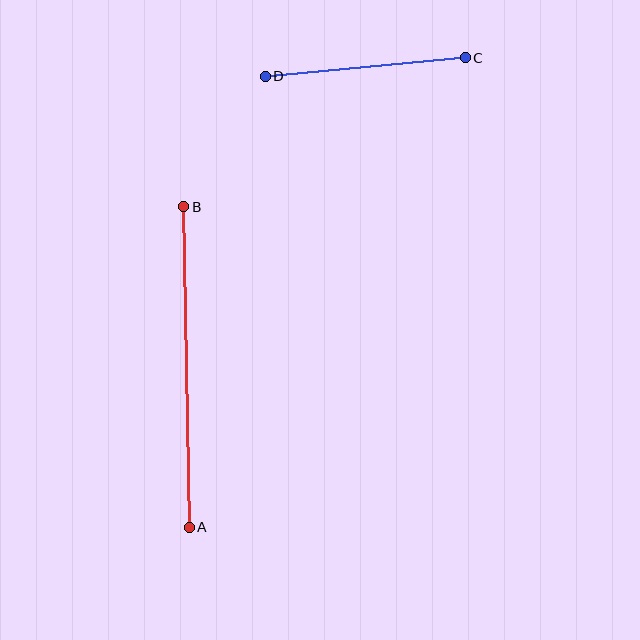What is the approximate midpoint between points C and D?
The midpoint is at approximately (365, 67) pixels.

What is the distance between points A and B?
The distance is approximately 321 pixels.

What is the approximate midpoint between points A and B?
The midpoint is at approximately (186, 367) pixels.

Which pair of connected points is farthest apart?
Points A and B are farthest apart.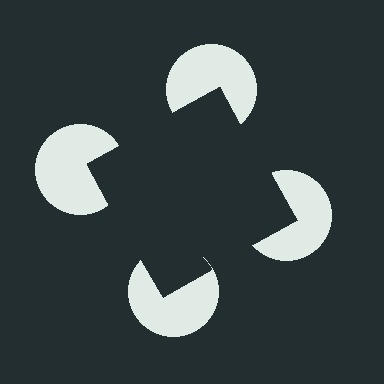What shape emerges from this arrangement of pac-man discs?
An illusory square — its edges are inferred from the aligned wedge cuts in the pac-man discs, not physically drawn.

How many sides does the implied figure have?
4 sides.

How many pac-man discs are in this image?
There are 4 — one at each vertex of the illusory square.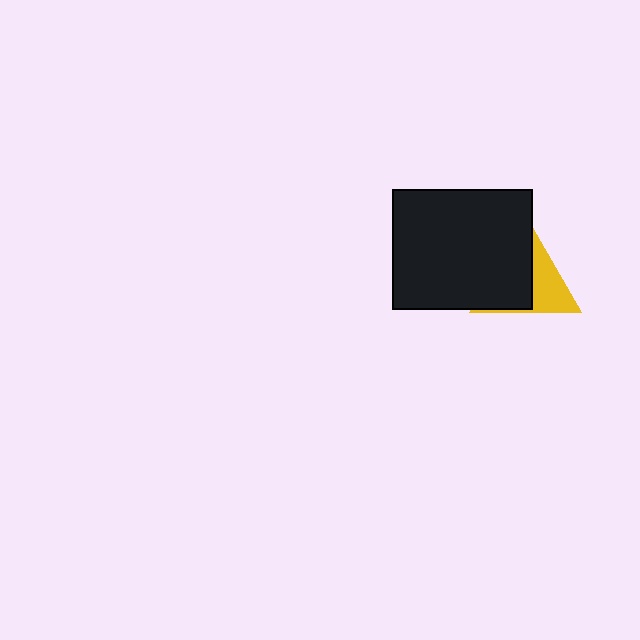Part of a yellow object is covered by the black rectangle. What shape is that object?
It is a triangle.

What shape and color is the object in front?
The object in front is a black rectangle.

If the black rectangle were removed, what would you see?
You would see the complete yellow triangle.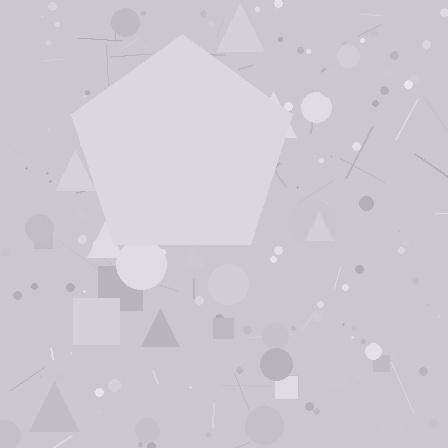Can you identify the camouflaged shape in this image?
The camouflaged shape is a pentagon.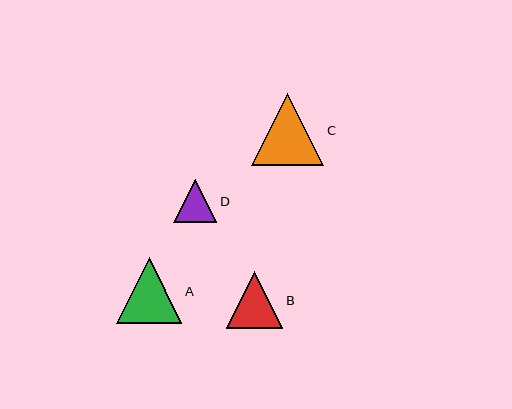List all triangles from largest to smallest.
From largest to smallest: C, A, B, D.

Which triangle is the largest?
Triangle C is the largest with a size of approximately 72 pixels.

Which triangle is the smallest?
Triangle D is the smallest with a size of approximately 43 pixels.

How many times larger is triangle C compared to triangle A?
Triangle C is approximately 1.1 times the size of triangle A.